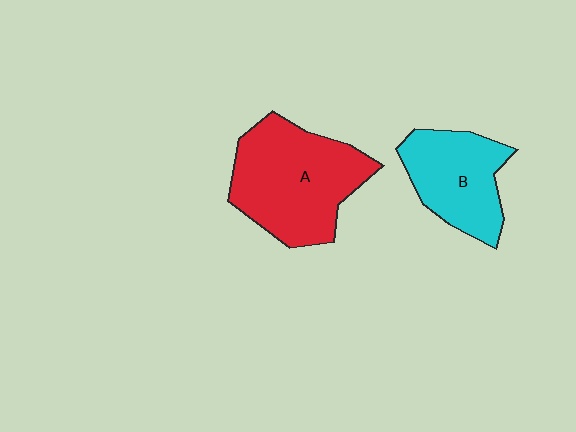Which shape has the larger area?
Shape A (red).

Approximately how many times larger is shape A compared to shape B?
Approximately 1.4 times.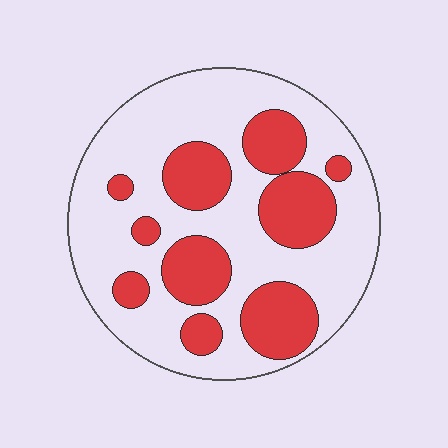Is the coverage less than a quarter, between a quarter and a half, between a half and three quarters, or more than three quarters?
Between a quarter and a half.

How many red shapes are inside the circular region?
10.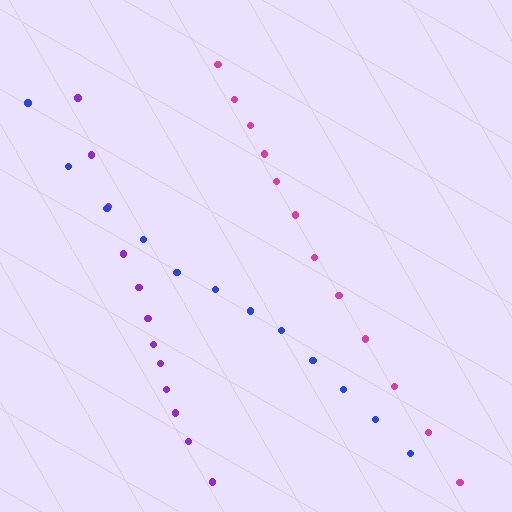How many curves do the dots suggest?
There are 3 distinct paths.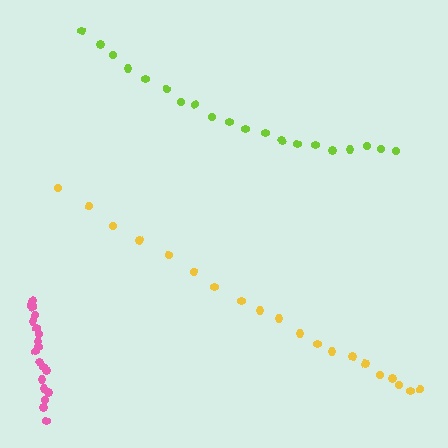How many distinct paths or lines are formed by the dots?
There are 3 distinct paths.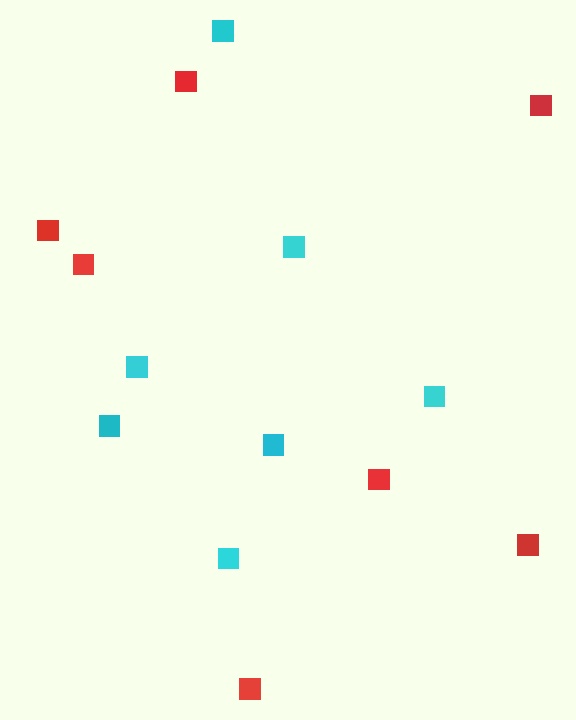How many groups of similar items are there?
There are 2 groups: one group of cyan squares (7) and one group of red squares (7).